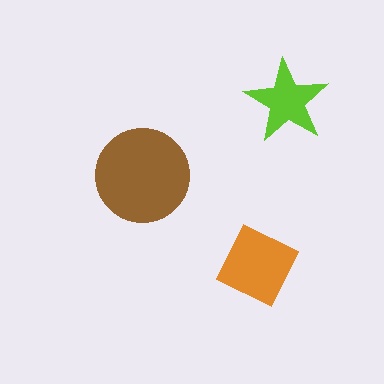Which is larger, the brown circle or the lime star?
The brown circle.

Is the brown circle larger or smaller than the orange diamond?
Larger.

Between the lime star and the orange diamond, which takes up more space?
The orange diamond.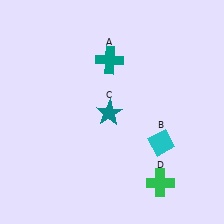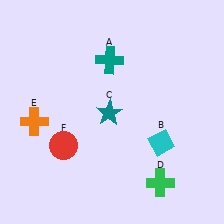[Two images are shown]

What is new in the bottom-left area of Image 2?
An orange cross (E) was added in the bottom-left area of Image 2.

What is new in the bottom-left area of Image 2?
A red circle (F) was added in the bottom-left area of Image 2.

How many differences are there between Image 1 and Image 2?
There are 2 differences between the two images.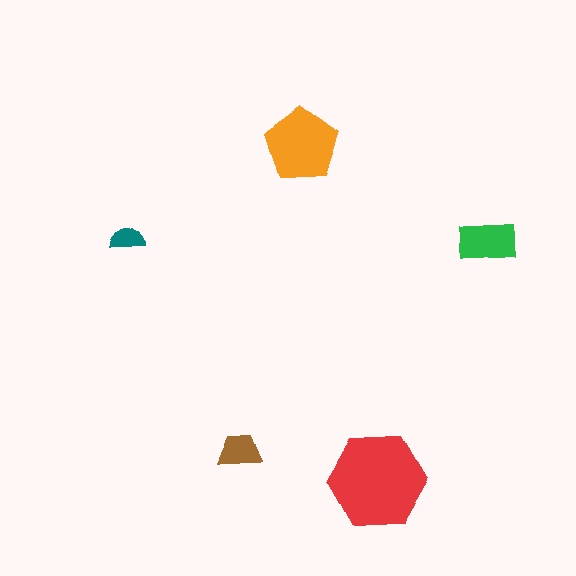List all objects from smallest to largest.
The teal semicircle, the brown trapezoid, the green rectangle, the orange pentagon, the red hexagon.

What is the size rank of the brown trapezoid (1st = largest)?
4th.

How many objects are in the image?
There are 5 objects in the image.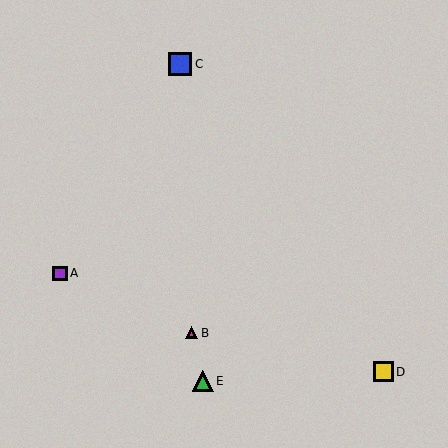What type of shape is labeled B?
Shape B is a magenta triangle.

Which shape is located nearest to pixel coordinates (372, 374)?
The yellow square (labeled D) at (383, 372) is nearest to that location.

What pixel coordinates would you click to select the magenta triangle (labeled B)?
Click at (192, 333) to select the magenta triangle B.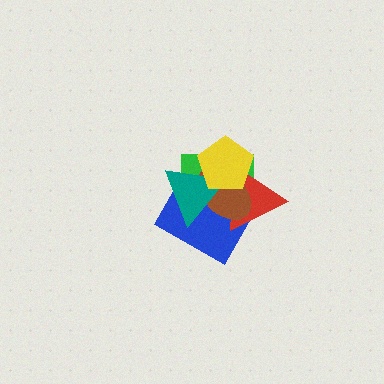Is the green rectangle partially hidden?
Yes, it is partially covered by another shape.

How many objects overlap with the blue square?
5 objects overlap with the blue square.